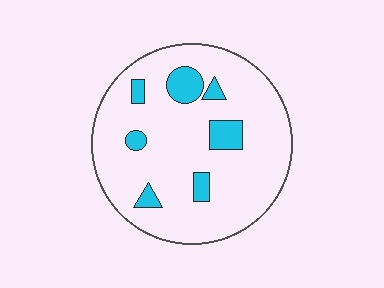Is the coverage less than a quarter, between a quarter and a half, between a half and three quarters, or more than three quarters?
Less than a quarter.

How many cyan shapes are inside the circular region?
7.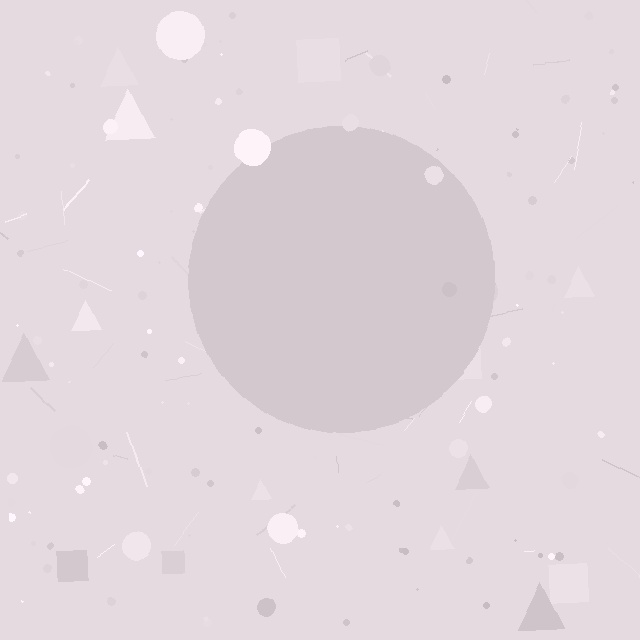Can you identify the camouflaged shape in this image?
The camouflaged shape is a circle.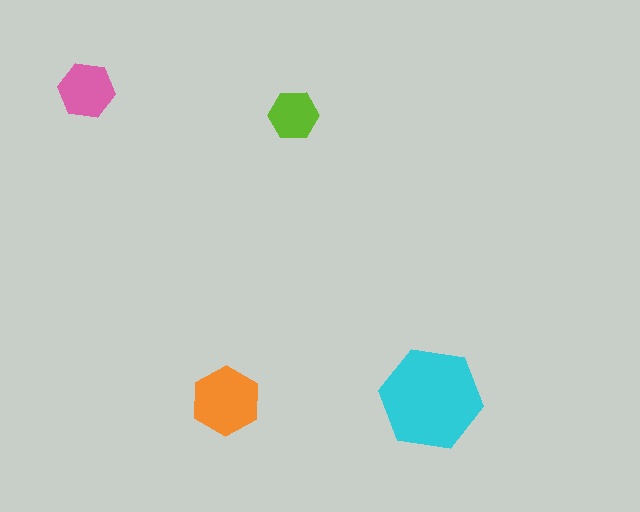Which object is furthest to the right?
The cyan hexagon is rightmost.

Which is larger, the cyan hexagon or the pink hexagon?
The cyan one.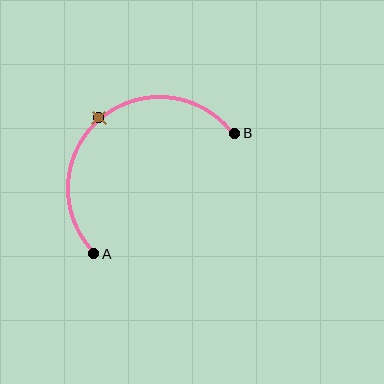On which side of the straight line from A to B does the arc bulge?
The arc bulges above and to the left of the straight line connecting A and B.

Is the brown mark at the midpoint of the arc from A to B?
Yes. The brown mark lies on the arc at equal arc-length from both A and B — it is the arc midpoint.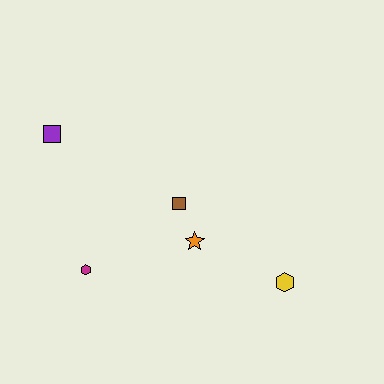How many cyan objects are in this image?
There are no cyan objects.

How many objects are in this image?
There are 5 objects.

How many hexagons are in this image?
There are 2 hexagons.